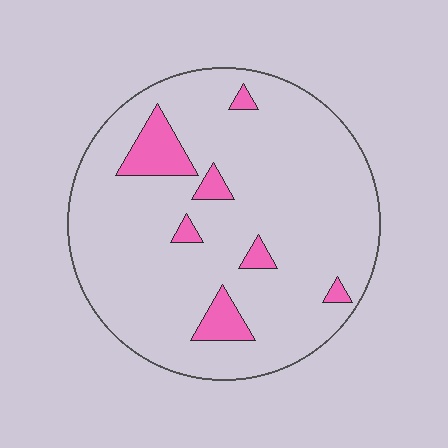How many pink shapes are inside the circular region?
7.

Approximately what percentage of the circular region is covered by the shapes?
Approximately 10%.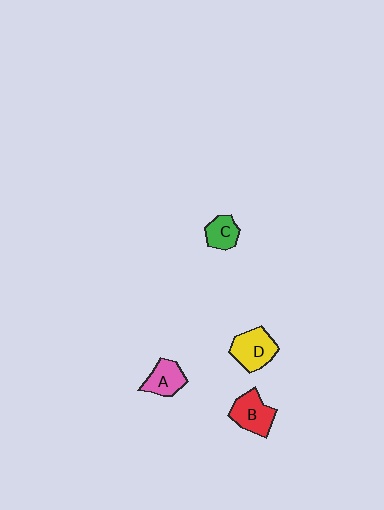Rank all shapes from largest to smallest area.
From largest to smallest: D (yellow), B (red), A (pink), C (green).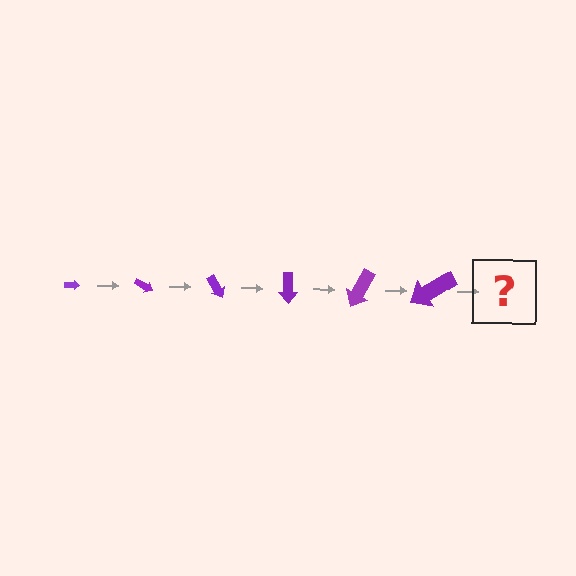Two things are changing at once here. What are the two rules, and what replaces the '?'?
The two rules are that the arrow grows larger each step and it rotates 30 degrees each step. The '?' should be an arrow, larger than the previous one and rotated 180 degrees from the start.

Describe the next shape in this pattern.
It should be an arrow, larger than the previous one and rotated 180 degrees from the start.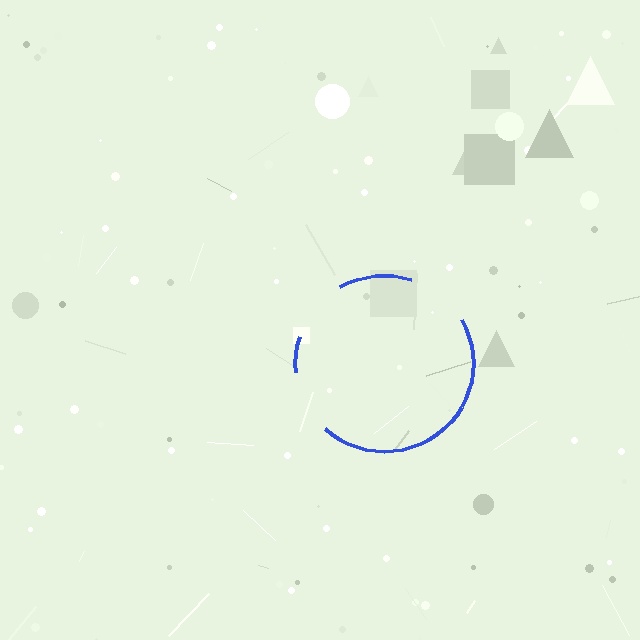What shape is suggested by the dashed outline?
The dashed outline suggests a circle.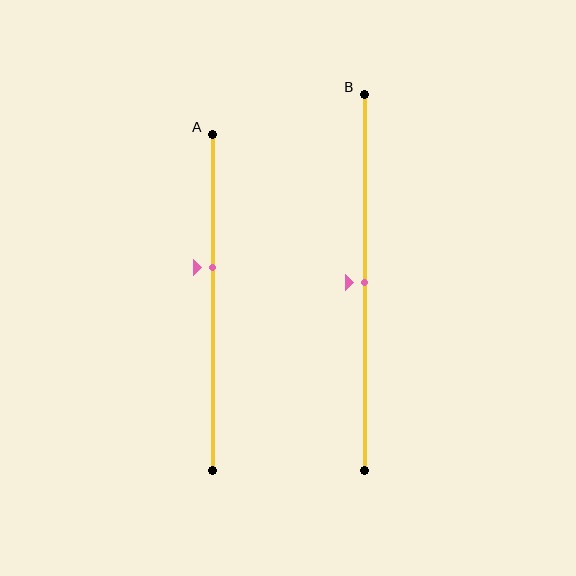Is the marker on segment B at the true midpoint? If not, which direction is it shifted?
Yes, the marker on segment B is at the true midpoint.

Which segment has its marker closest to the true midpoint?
Segment B has its marker closest to the true midpoint.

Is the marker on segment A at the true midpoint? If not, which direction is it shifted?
No, the marker on segment A is shifted upward by about 10% of the segment length.